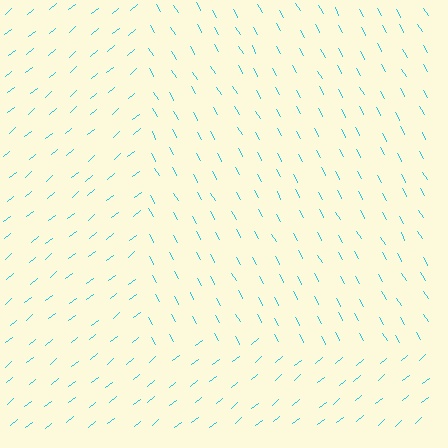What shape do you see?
I see a rectangle.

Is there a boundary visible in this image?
Yes, there is a texture boundary formed by a change in line orientation.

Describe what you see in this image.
The image is filled with small cyan line segments. A rectangle region in the image has lines oriented differently from the surrounding lines, creating a visible texture boundary.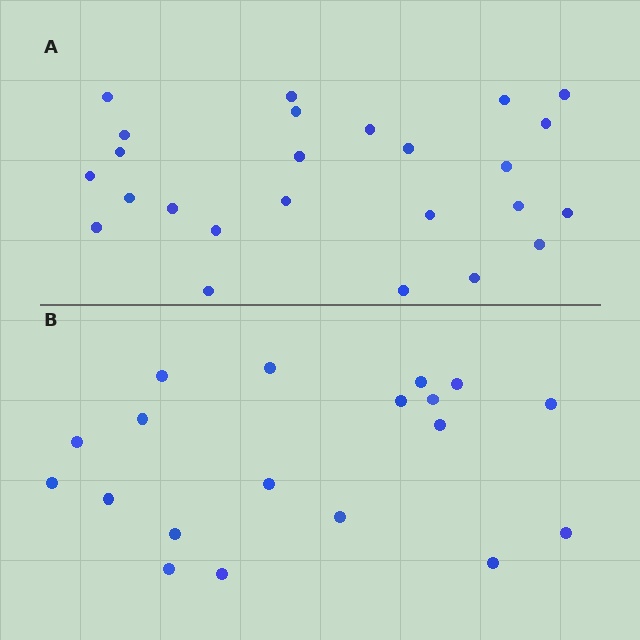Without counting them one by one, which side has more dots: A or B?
Region A (the top region) has more dots.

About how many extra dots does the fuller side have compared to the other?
Region A has about 6 more dots than region B.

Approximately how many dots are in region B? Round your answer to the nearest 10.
About 20 dots. (The exact count is 19, which rounds to 20.)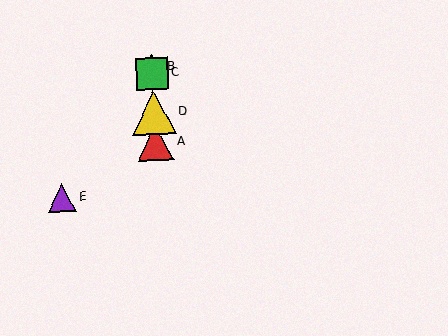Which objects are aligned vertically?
Objects A, B, C, D are aligned vertically.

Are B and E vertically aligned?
No, B is at x≈152 and E is at x≈62.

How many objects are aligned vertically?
4 objects (A, B, C, D) are aligned vertically.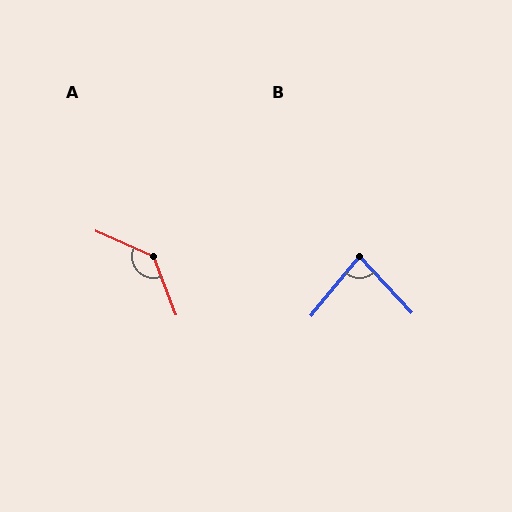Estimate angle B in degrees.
Approximately 82 degrees.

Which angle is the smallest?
B, at approximately 82 degrees.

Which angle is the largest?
A, at approximately 135 degrees.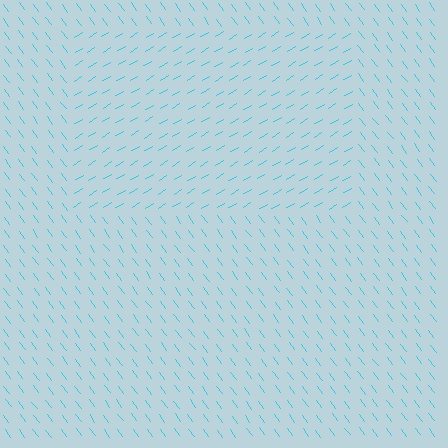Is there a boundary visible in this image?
Yes, there is a texture boundary formed by a change in line orientation.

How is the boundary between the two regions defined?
The boundary is defined purely by a change in line orientation (approximately 85 degrees difference). All lines are the same color and thickness.